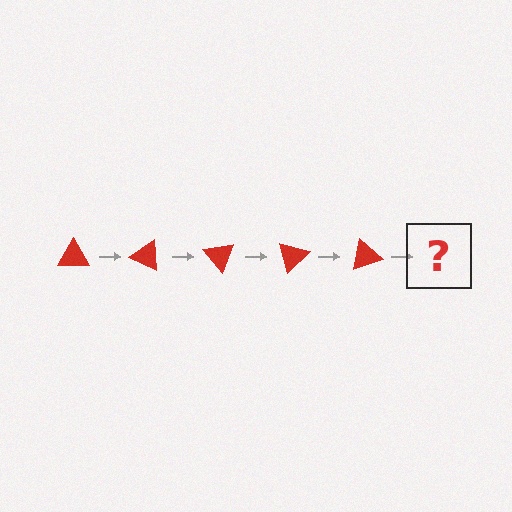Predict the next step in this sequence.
The next step is a red triangle rotated 125 degrees.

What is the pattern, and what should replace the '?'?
The pattern is that the triangle rotates 25 degrees each step. The '?' should be a red triangle rotated 125 degrees.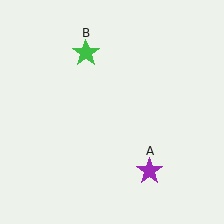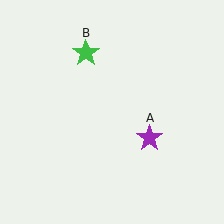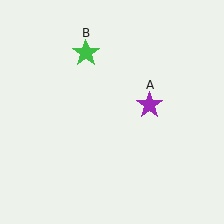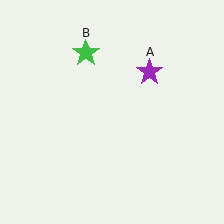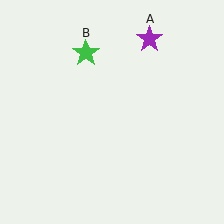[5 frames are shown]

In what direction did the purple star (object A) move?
The purple star (object A) moved up.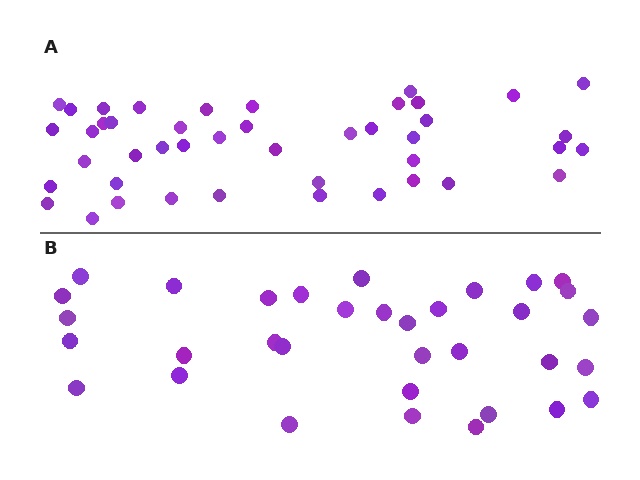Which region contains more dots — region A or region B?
Region A (the top region) has more dots.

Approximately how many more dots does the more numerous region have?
Region A has roughly 10 or so more dots than region B.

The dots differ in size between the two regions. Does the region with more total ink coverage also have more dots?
No. Region B has more total ink coverage because its dots are larger, but region A actually contains more individual dots. Total area can be misleading — the number of items is what matters here.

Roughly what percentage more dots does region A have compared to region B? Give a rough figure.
About 30% more.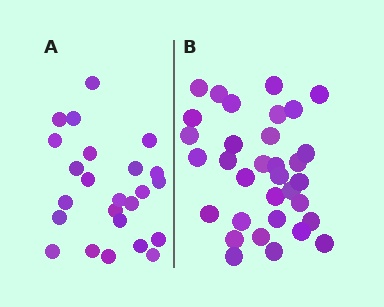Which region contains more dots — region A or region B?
Region B (the right region) has more dots.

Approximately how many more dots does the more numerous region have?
Region B has roughly 8 or so more dots than region A.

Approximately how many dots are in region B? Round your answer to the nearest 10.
About 30 dots. (The exact count is 33, which rounds to 30.)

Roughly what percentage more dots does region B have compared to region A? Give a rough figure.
About 40% more.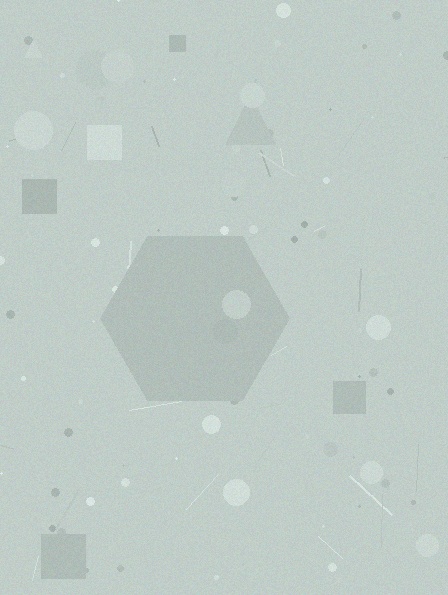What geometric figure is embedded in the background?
A hexagon is embedded in the background.